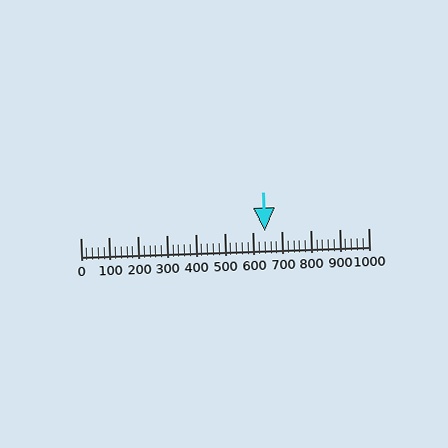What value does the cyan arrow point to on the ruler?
The cyan arrow points to approximately 640.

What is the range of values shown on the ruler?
The ruler shows values from 0 to 1000.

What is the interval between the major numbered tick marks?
The major tick marks are spaced 100 units apart.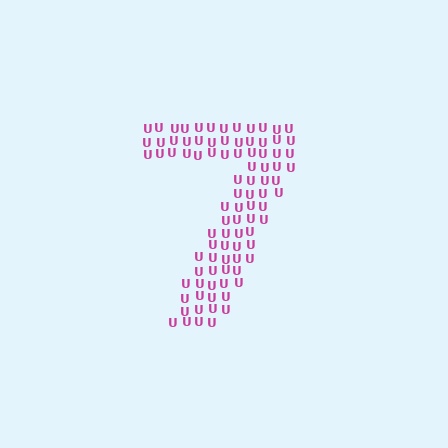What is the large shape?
The large shape is the digit 7.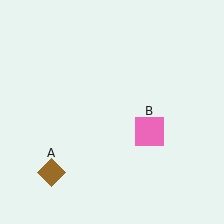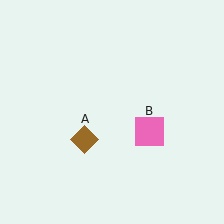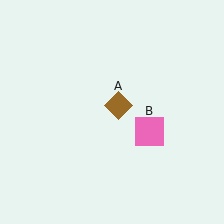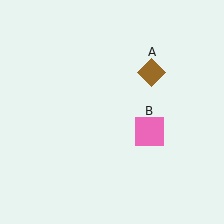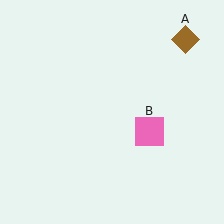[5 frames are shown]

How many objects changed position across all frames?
1 object changed position: brown diamond (object A).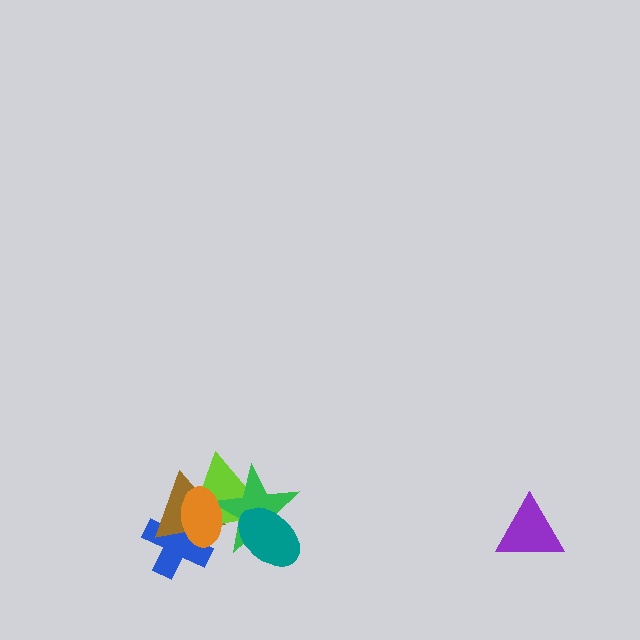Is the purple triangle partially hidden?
No, no other shape covers it.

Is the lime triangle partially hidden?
Yes, it is partially covered by another shape.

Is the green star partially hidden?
Yes, it is partially covered by another shape.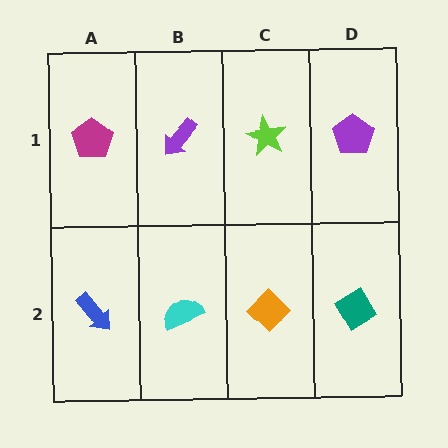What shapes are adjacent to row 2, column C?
A lime star (row 1, column C), a cyan semicircle (row 2, column B), a teal diamond (row 2, column D).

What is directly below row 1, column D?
A teal diamond.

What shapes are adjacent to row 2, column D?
A purple pentagon (row 1, column D), an orange diamond (row 2, column C).